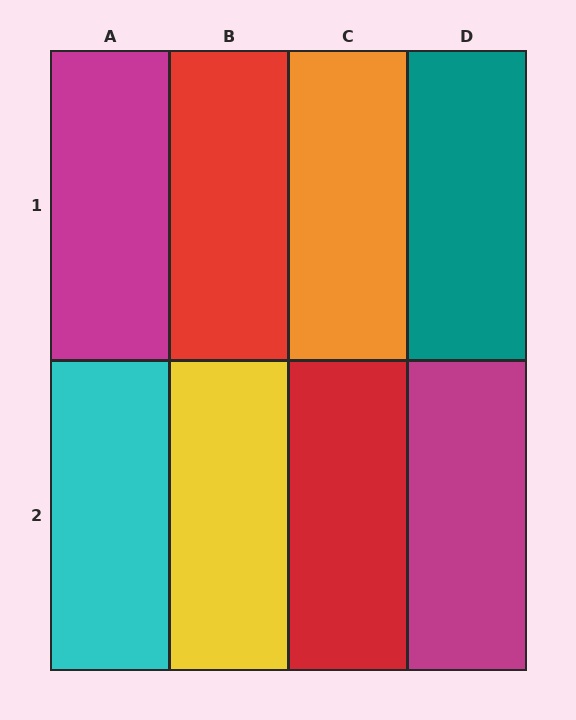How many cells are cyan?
1 cell is cyan.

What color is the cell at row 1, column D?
Teal.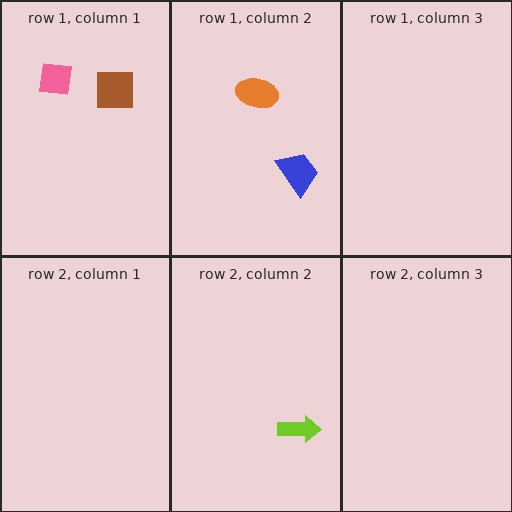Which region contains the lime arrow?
The row 2, column 2 region.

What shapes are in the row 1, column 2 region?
The orange ellipse, the blue trapezoid.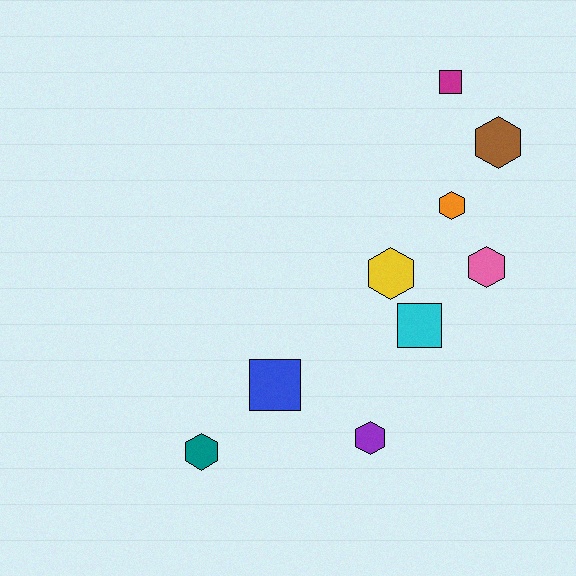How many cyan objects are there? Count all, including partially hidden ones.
There is 1 cyan object.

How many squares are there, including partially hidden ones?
There are 3 squares.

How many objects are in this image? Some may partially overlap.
There are 9 objects.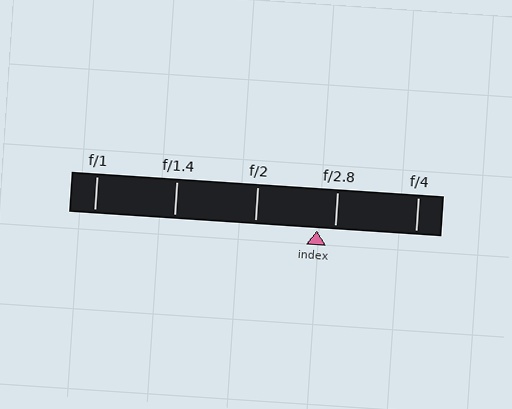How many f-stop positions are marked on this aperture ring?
There are 5 f-stop positions marked.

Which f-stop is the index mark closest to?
The index mark is closest to f/2.8.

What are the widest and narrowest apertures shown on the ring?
The widest aperture shown is f/1 and the narrowest is f/4.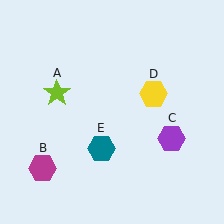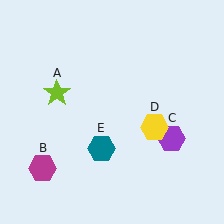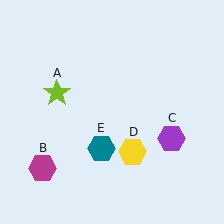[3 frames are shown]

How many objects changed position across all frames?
1 object changed position: yellow hexagon (object D).